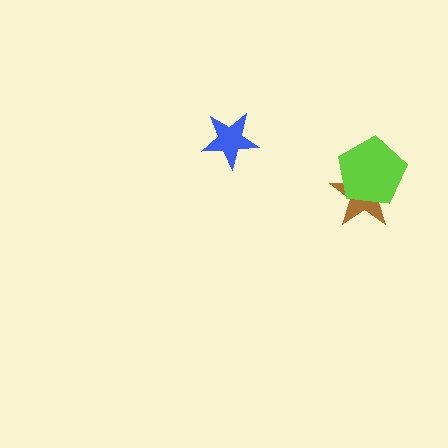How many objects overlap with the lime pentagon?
1 object overlaps with the lime pentagon.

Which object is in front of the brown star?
The lime pentagon is in front of the brown star.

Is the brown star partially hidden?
Yes, it is partially covered by another shape.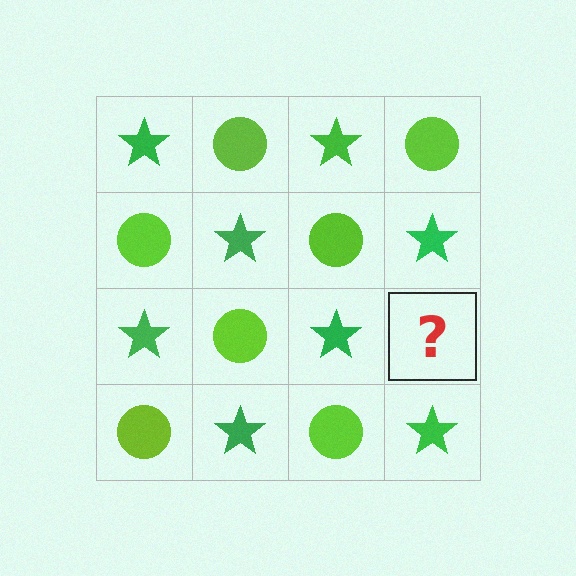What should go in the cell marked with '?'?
The missing cell should contain a lime circle.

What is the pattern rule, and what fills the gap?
The rule is that it alternates green star and lime circle in a checkerboard pattern. The gap should be filled with a lime circle.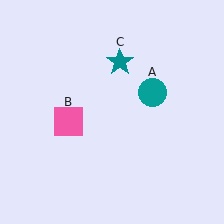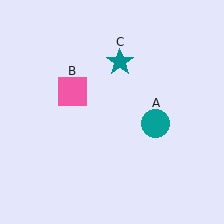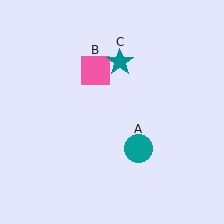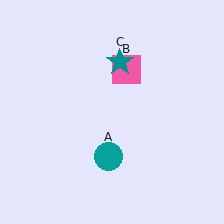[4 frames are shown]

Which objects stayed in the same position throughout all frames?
Teal star (object C) remained stationary.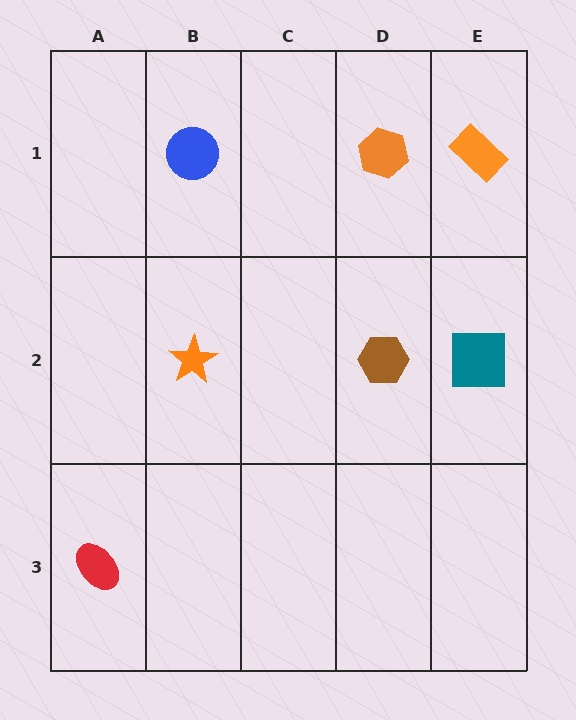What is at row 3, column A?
A red ellipse.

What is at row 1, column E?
An orange rectangle.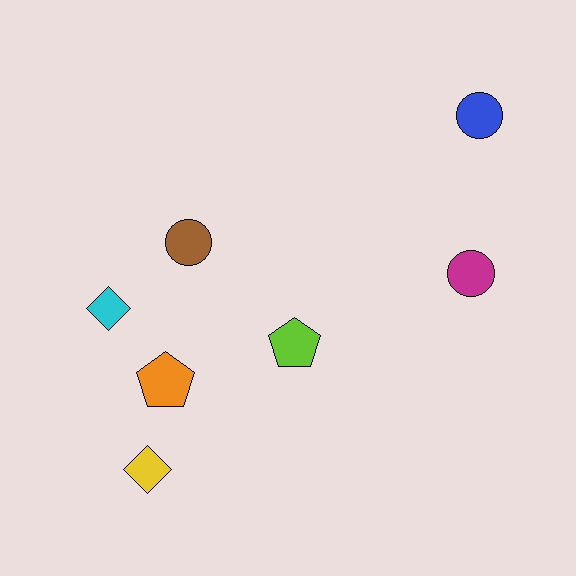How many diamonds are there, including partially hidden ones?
There are 2 diamonds.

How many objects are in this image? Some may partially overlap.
There are 7 objects.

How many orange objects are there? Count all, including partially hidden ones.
There is 1 orange object.